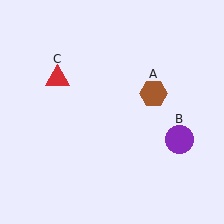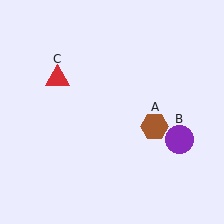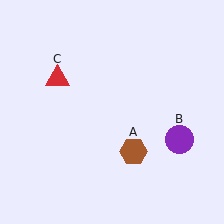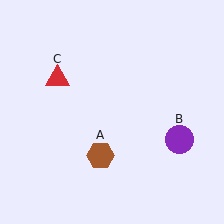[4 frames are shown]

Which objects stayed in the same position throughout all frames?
Purple circle (object B) and red triangle (object C) remained stationary.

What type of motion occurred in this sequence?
The brown hexagon (object A) rotated clockwise around the center of the scene.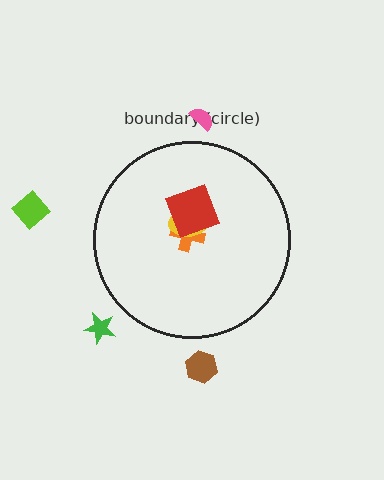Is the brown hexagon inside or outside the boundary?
Outside.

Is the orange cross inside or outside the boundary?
Inside.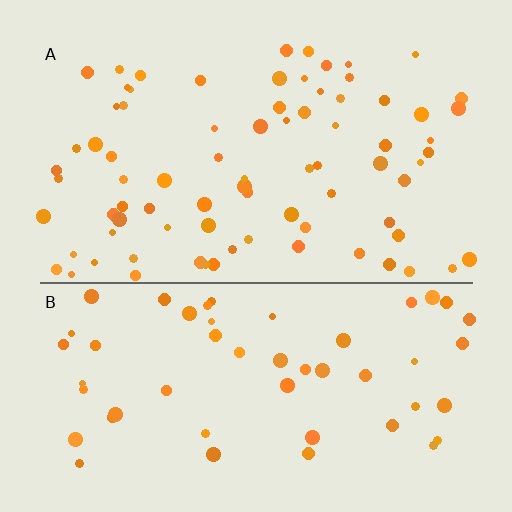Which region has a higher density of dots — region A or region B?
A (the top).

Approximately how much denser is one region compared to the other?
Approximately 1.5× — region A over region B.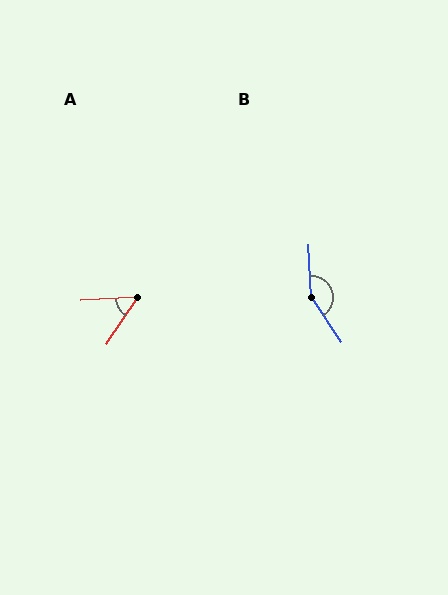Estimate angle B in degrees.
Approximately 149 degrees.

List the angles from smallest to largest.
A (53°), B (149°).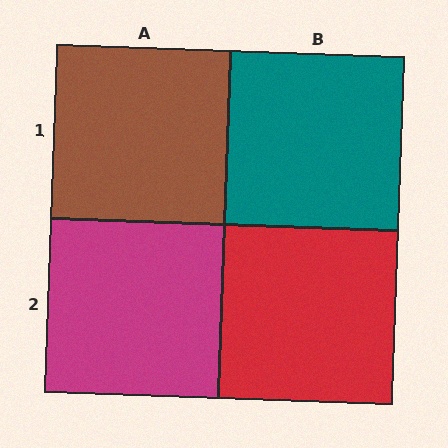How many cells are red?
1 cell is red.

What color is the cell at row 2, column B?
Red.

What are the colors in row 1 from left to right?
Brown, teal.